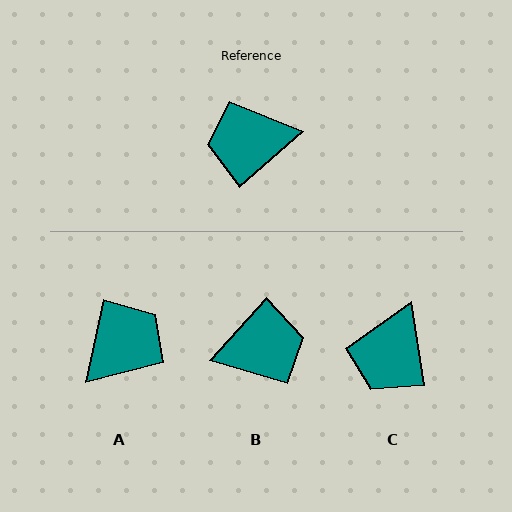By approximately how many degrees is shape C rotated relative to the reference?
Approximately 58 degrees counter-clockwise.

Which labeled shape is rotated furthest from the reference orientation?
B, about 174 degrees away.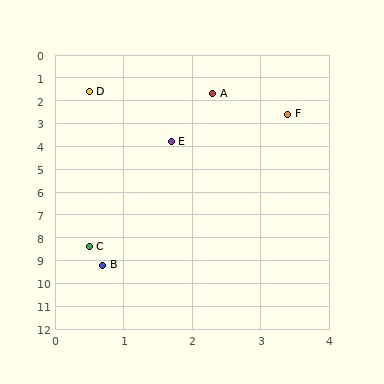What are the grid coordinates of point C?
Point C is at approximately (0.5, 8.4).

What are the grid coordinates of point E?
Point E is at approximately (1.7, 3.8).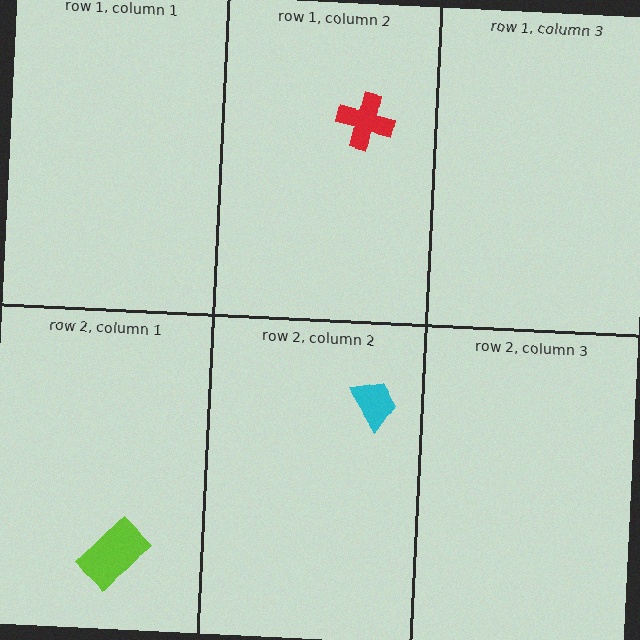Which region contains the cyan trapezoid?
The row 2, column 2 region.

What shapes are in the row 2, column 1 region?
The lime rectangle.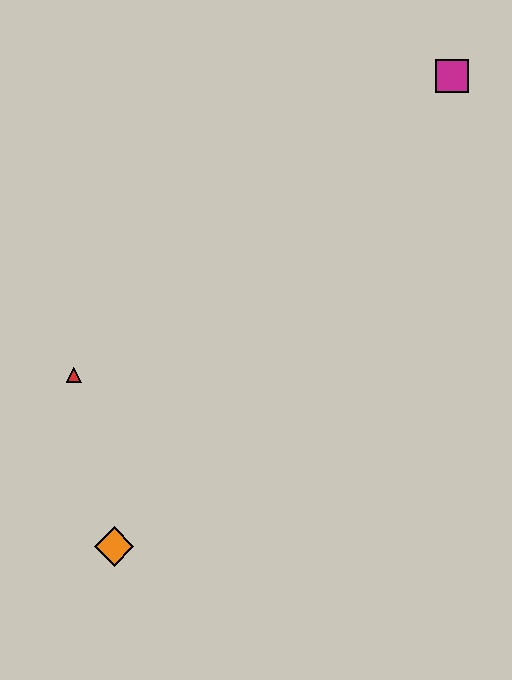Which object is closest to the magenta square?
The red triangle is closest to the magenta square.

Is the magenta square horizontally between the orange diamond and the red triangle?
No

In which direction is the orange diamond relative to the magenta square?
The orange diamond is below the magenta square.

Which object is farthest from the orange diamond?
The magenta square is farthest from the orange diamond.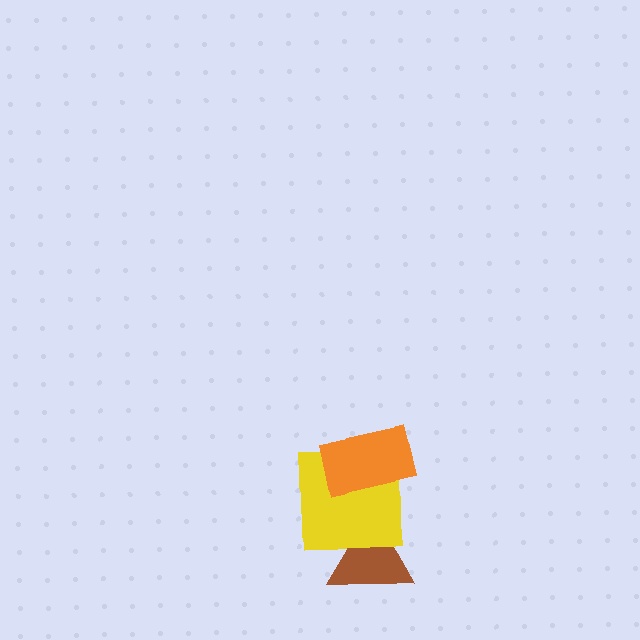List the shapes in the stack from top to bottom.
From top to bottom: the orange rectangle, the yellow square, the brown triangle.